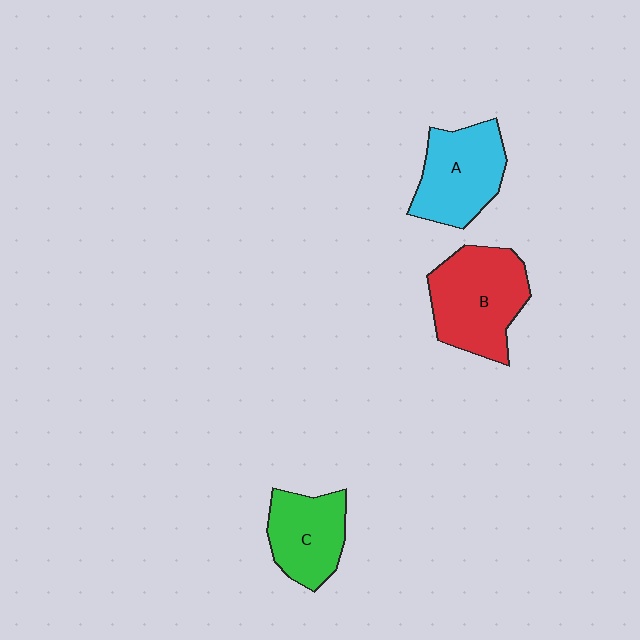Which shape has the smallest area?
Shape C (green).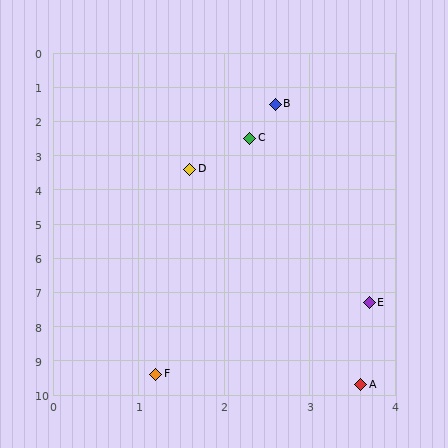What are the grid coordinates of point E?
Point E is at approximately (3.7, 7.3).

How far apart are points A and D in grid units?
Points A and D are about 6.6 grid units apart.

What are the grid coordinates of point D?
Point D is at approximately (1.6, 3.4).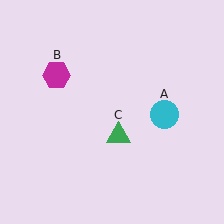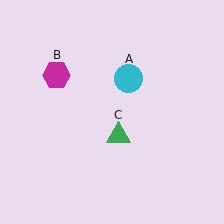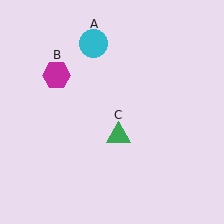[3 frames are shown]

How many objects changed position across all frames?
1 object changed position: cyan circle (object A).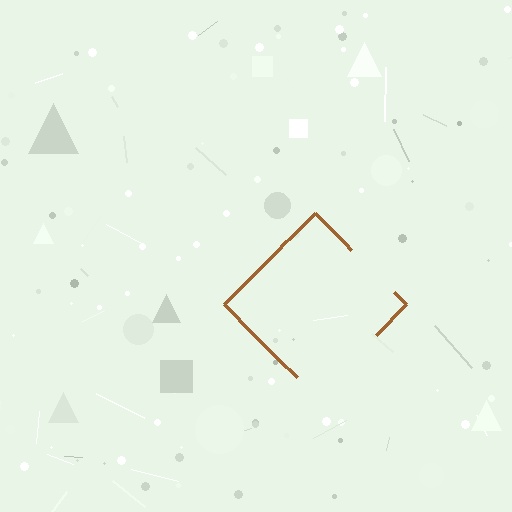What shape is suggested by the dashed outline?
The dashed outline suggests a diamond.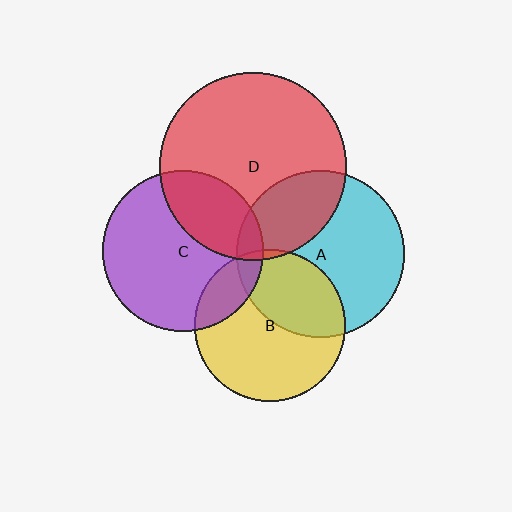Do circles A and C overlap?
Yes.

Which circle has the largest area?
Circle D (red).